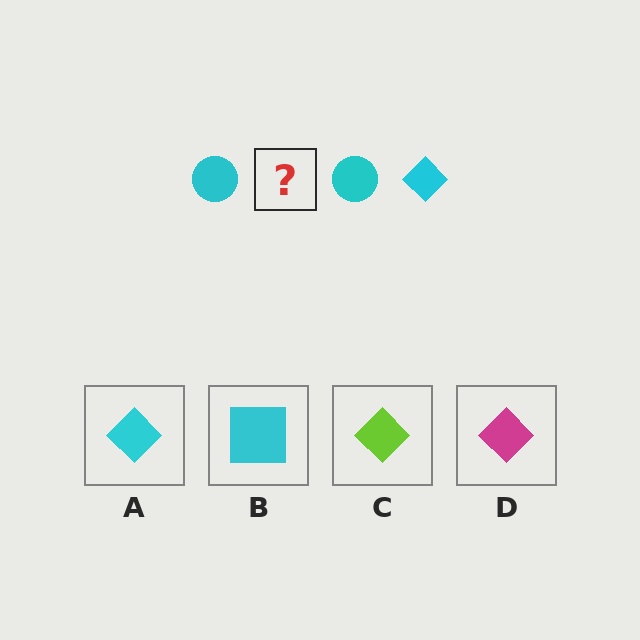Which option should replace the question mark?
Option A.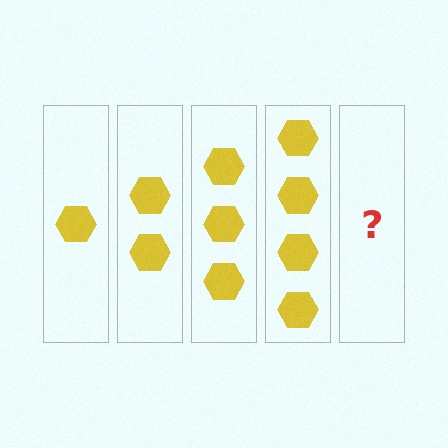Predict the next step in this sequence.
The next step is 5 hexagons.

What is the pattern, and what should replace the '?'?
The pattern is that each step adds one more hexagon. The '?' should be 5 hexagons.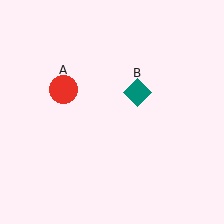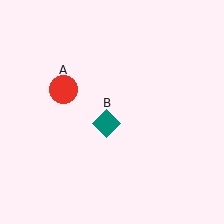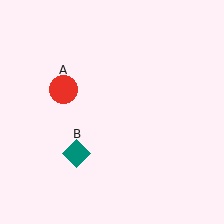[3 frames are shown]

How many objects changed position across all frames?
1 object changed position: teal diamond (object B).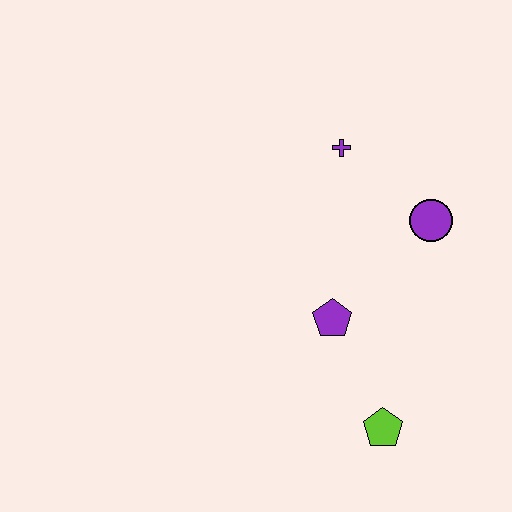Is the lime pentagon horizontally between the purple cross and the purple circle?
Yes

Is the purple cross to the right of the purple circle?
No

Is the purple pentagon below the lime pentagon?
No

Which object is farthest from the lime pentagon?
The purple cross is farthest from the lime pentagon.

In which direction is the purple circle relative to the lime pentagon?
The purple circle is above the lime pentagon.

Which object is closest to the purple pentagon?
The lime pentagon is closest to the purple pentagon.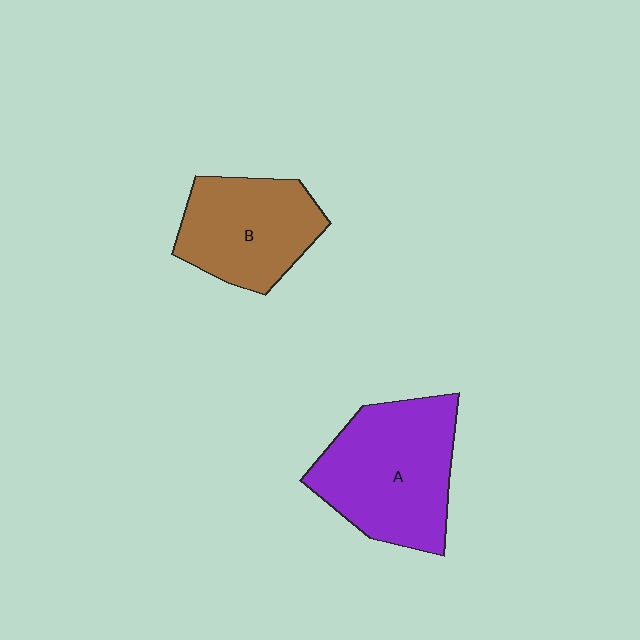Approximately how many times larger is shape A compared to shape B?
Approximately 1.3 times.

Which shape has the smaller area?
Shape B (brown).